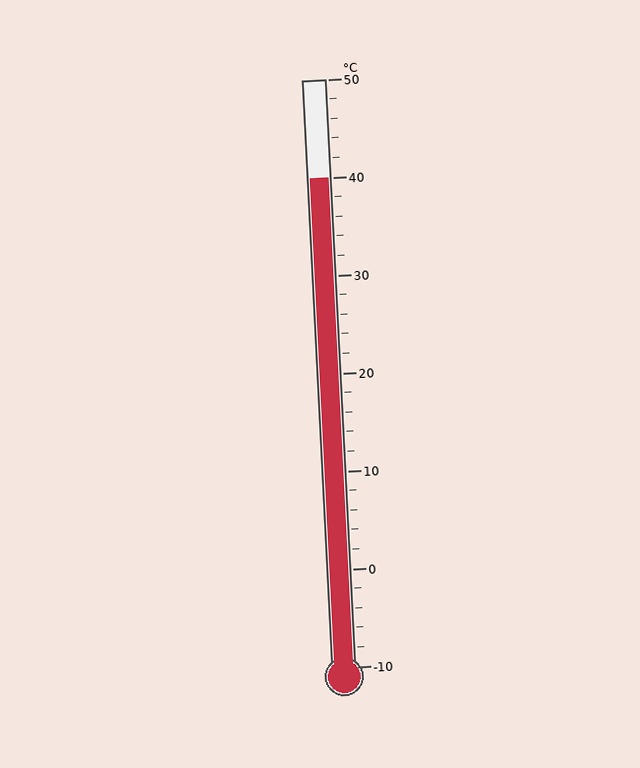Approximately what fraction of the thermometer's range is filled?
The thermometer is filled to approximately 85% of its range.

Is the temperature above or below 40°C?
The temperature is at 40°C.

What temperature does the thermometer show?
The thermometer shows approximately 40°C.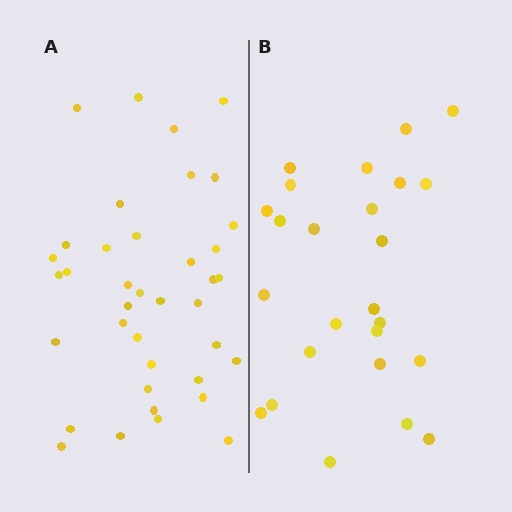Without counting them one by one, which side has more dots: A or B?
Region A (the left region) has more dots.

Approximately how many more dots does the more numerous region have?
Region A has approximately 15 more dots than region B.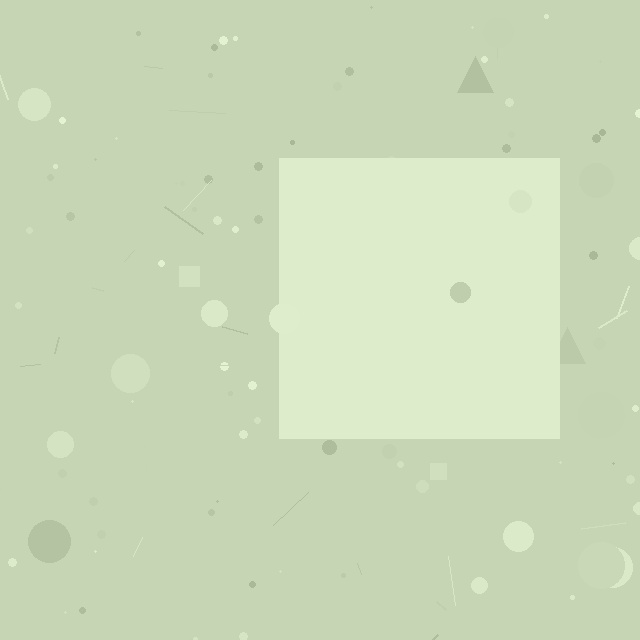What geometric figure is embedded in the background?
A square is embedded in the background.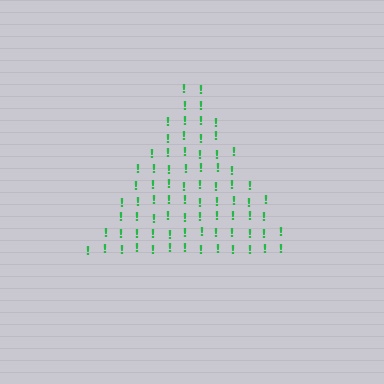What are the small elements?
The small elements are exclamation marks.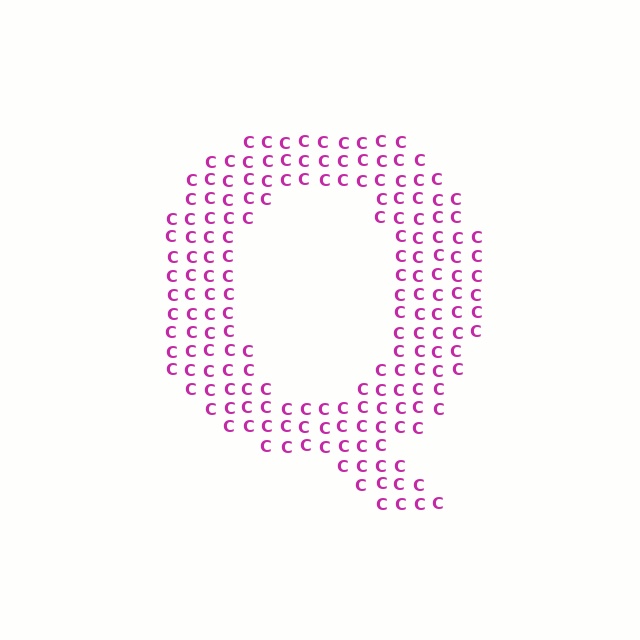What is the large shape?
The large shape is the letter Q.